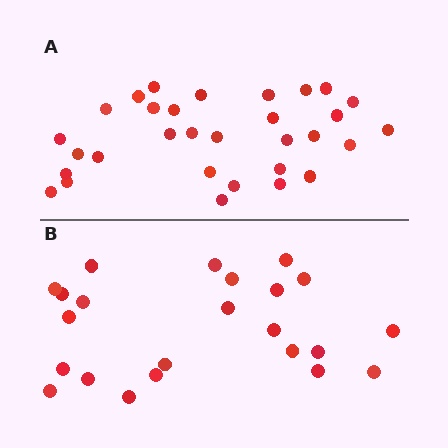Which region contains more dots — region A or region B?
Region A (the top region) has more dots.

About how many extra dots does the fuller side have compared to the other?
Region A has roughly 8 or so more dots than region B.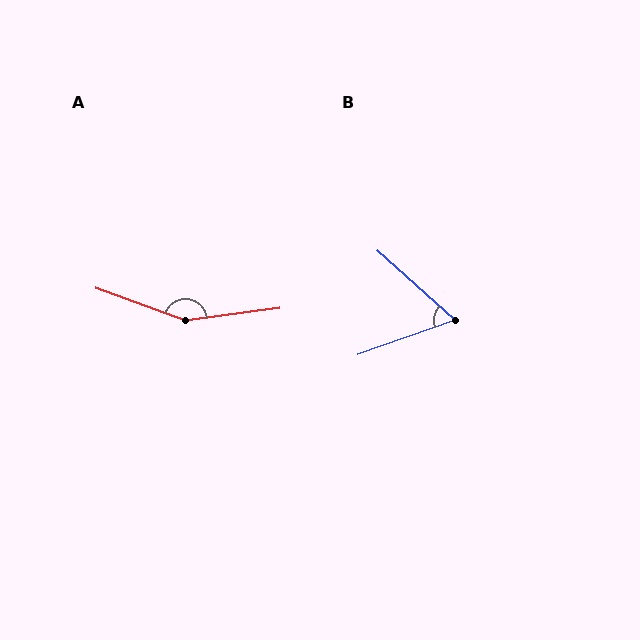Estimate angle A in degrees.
Approximately 153 degrees.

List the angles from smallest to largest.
B (62°), A (153°).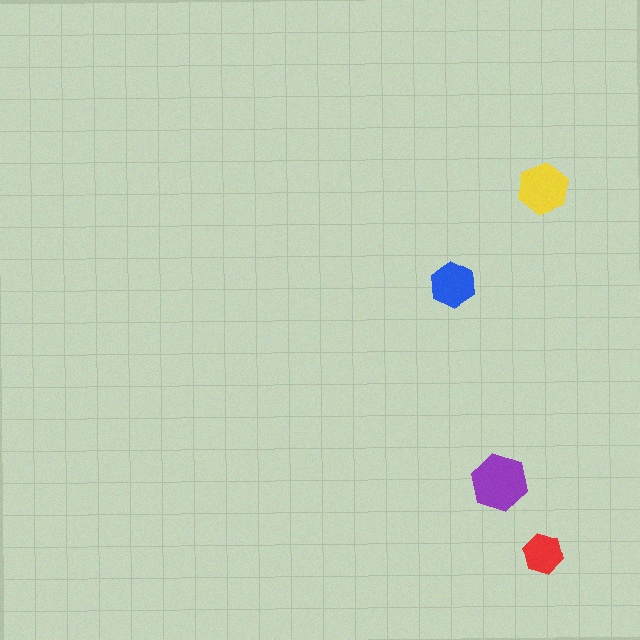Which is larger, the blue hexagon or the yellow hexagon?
The yellow one.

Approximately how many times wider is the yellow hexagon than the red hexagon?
About 1.5 times wider.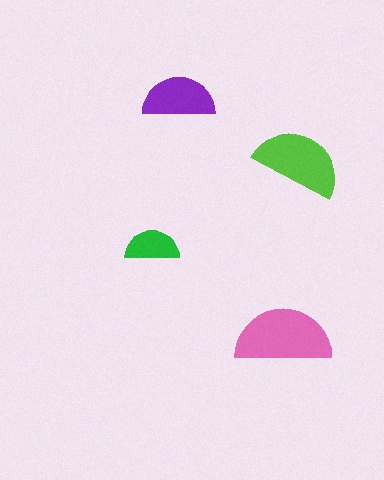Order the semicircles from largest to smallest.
the pink one, the lime one, the purple one, the green one.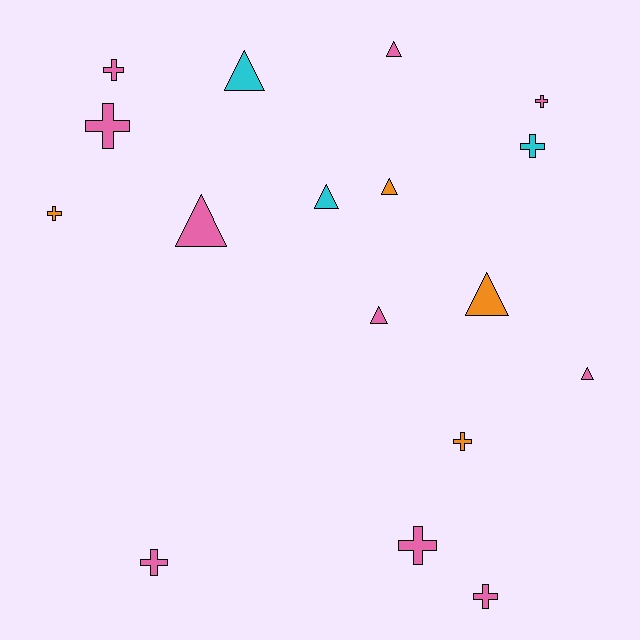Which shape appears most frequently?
Cross, with 9 objects.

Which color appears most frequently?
Pink, with 10 objects.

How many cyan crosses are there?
There is 1 cyan cross.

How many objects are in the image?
There are 17 objects.